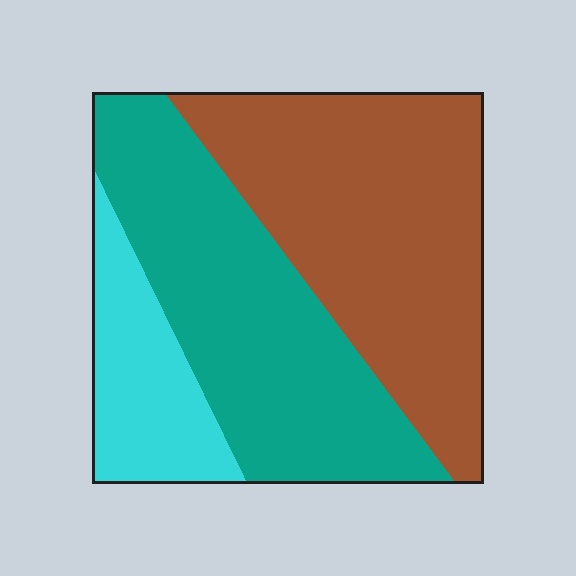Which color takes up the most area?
Brown, at roughly 45%.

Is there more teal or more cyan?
Teal.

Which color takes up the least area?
Cyan, at roughly 15%.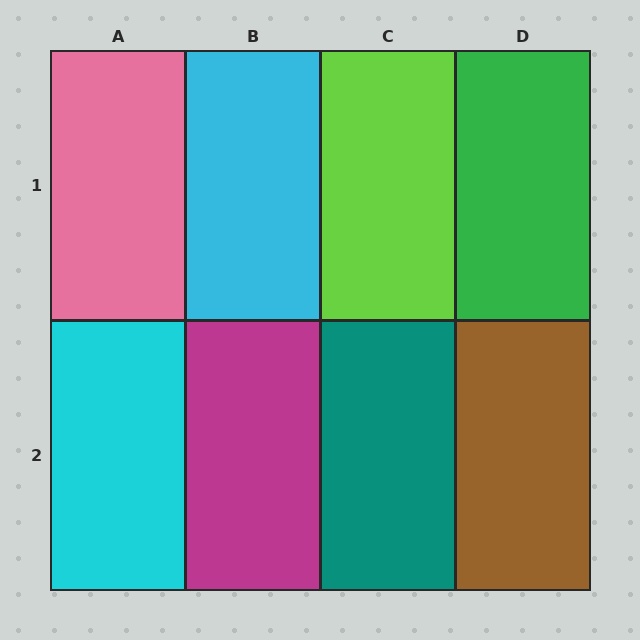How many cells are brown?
1 cell is brown.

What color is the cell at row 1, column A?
Pink.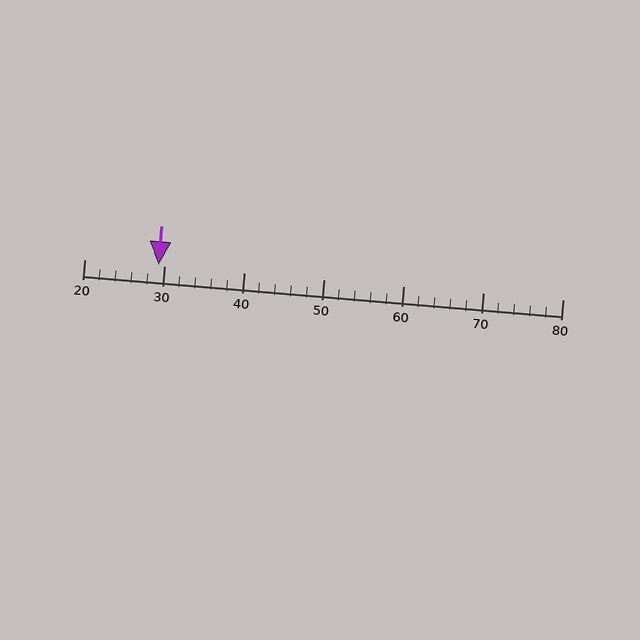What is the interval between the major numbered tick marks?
The major tick marks are spaced 10 units apart.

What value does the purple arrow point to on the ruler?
The purple arrow points to approximately 29.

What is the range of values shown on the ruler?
The ruler shows values from 20 to 80.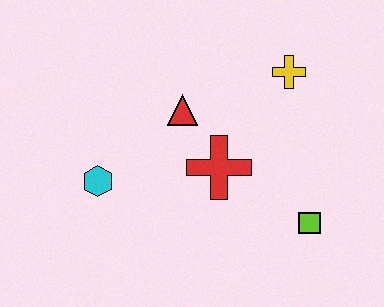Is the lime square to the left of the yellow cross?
No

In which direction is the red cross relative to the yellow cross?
The red cross is below the yellow cross.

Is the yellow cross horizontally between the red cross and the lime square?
Yes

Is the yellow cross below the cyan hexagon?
No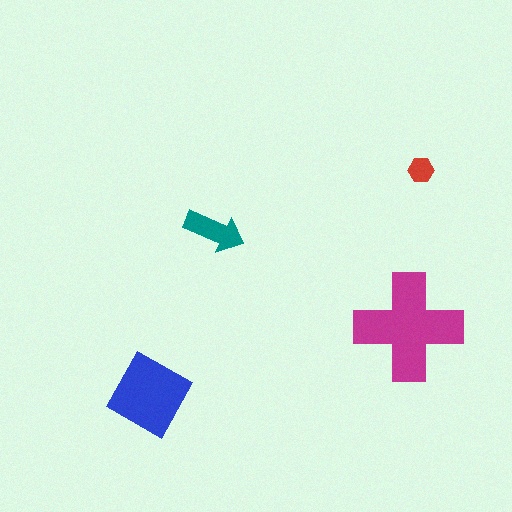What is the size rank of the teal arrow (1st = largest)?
3rd.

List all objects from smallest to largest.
The red hexagon, the teal arrow, the blue diamond, the magenta cross.